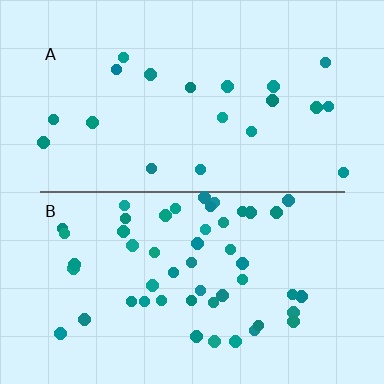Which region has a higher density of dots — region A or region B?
B (the bottom).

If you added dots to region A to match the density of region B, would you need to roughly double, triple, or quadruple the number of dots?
Approximately double.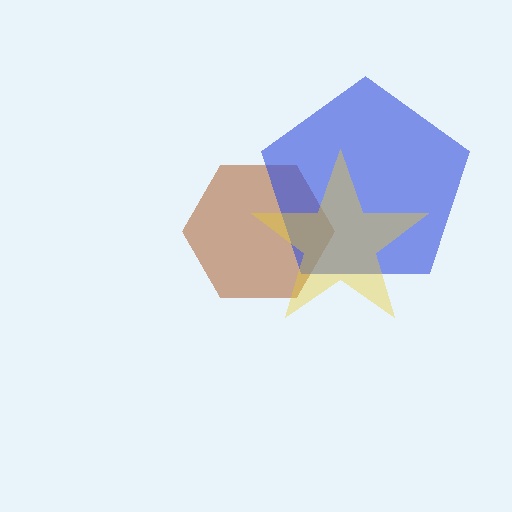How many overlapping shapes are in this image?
There are 3 overlapping shapes in the image.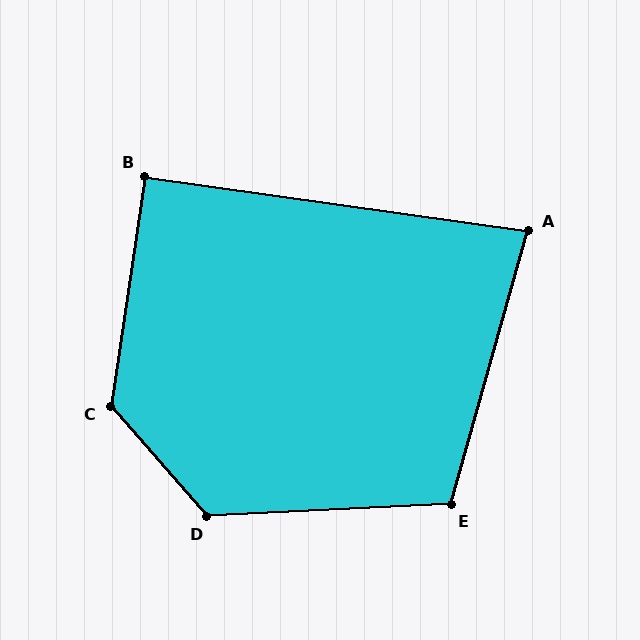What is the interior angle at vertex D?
Approximately 129 degrees (obtuse).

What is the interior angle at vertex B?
Approximately 90 degrees (approximately right).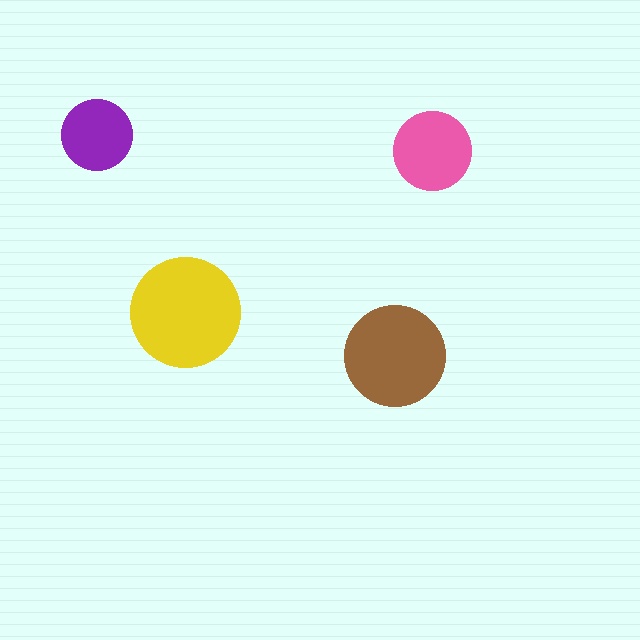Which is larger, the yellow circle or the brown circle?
The yellow one.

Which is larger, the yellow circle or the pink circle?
The yellow one.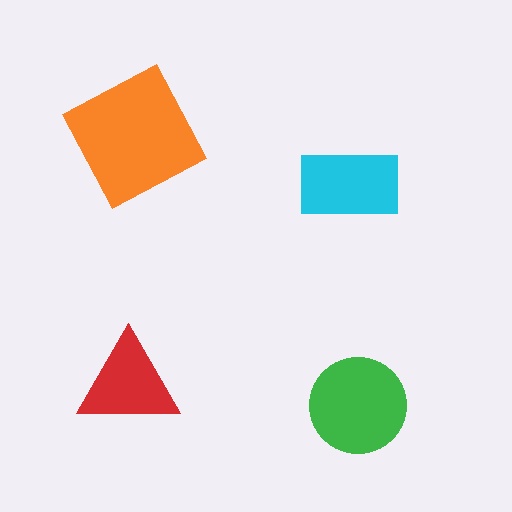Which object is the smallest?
The red triangle.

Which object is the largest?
The orange square.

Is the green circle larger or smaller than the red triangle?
Larger.